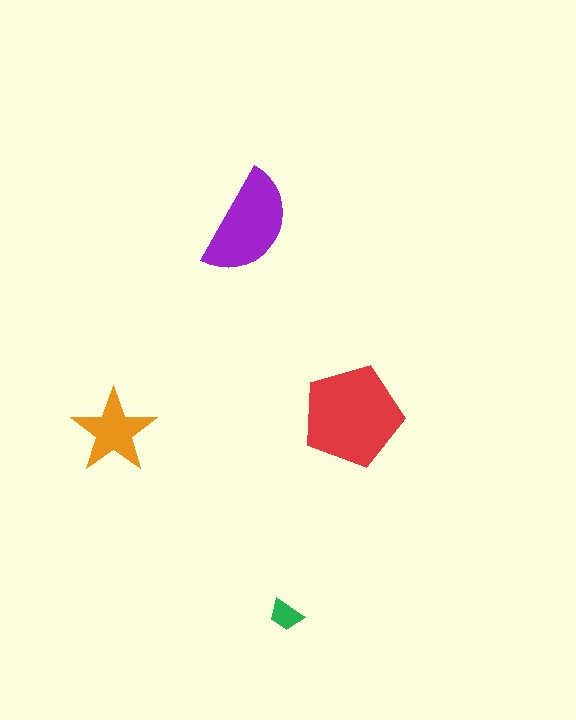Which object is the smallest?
The green trapezoid.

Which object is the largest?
The red pentagon.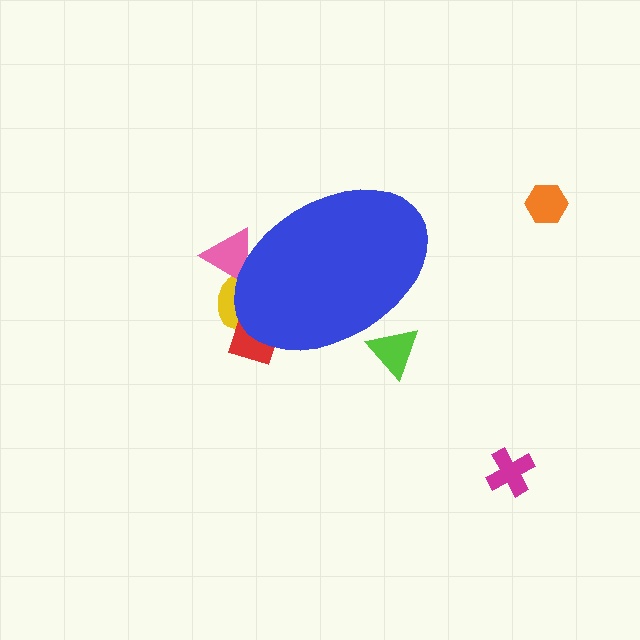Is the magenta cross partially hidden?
No, the magenta cross is fully visible.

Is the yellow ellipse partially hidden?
Yes, the yellow ellipse is partially hidden behind the blue ellipse.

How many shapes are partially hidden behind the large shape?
4 shapes are partially hidden.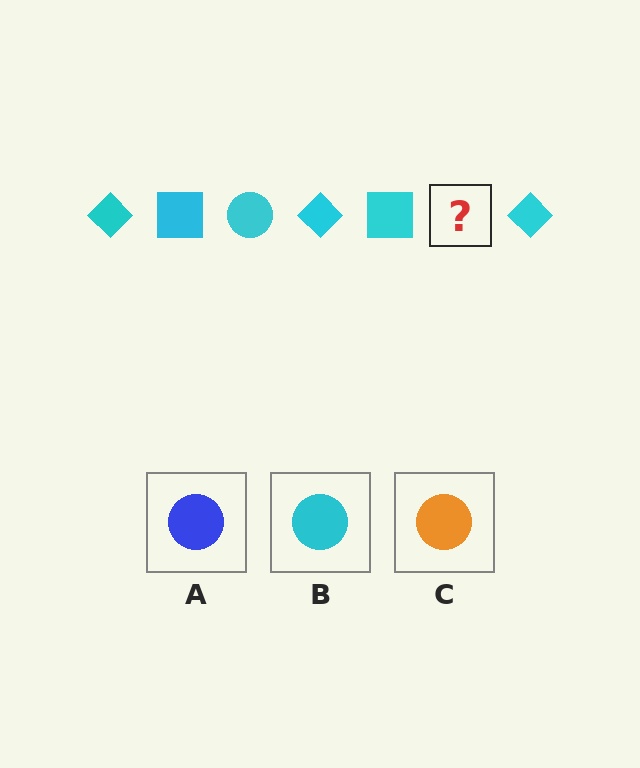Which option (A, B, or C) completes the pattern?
B.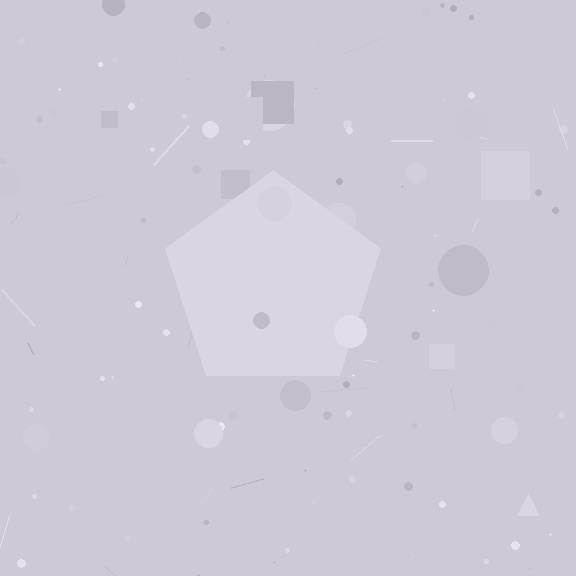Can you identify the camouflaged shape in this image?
The camouflaged shape is a pentagon.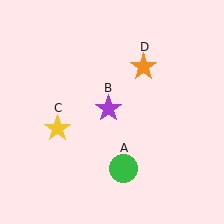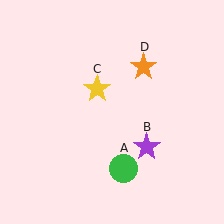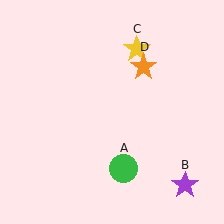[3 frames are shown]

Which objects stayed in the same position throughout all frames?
Green circle (object A) and orange star (object D) remained stationary.